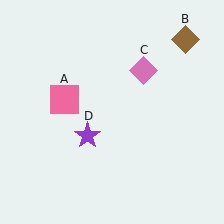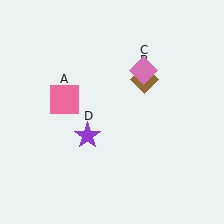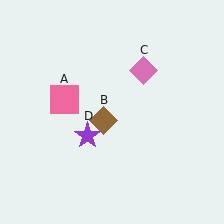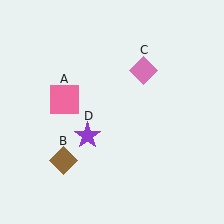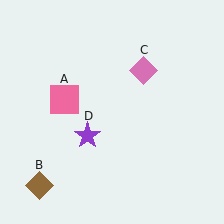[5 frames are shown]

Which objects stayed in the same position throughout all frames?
Pink square (object A) and pink diamond (object C) and purple star (object D) remained stationary.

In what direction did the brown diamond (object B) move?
The brown diamond (object B) moved down and to the left.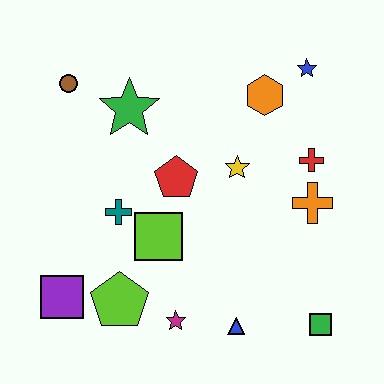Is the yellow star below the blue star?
Yes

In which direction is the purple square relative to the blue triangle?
The purple square is to the left of the blue triangle.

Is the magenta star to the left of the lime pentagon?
No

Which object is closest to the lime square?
The teal cross is closest to the lime square.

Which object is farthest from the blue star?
The purple square is farthest from the blue star.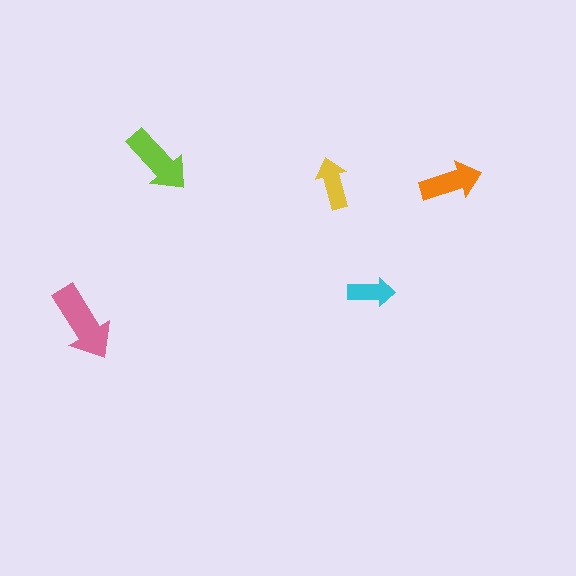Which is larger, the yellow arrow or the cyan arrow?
The yellow one.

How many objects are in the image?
There are 5 objects in the image.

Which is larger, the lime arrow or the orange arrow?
The lime one.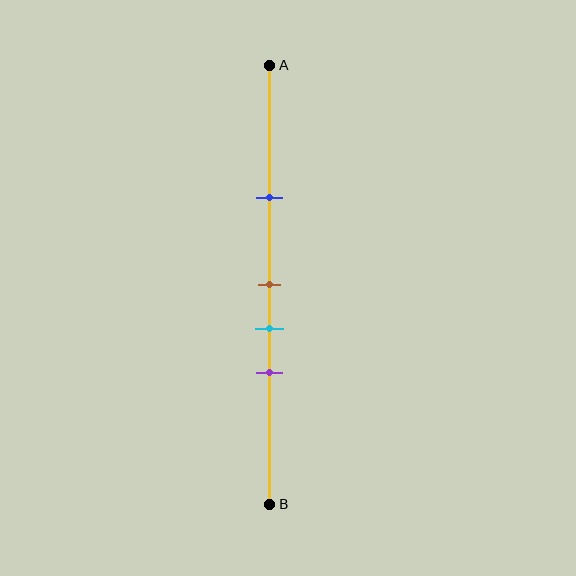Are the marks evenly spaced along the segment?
No, the marks are not evenly spaced.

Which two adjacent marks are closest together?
The brown and cyan marks are the closest adjacent pair.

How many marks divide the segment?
There are 4 marks dividing the segment.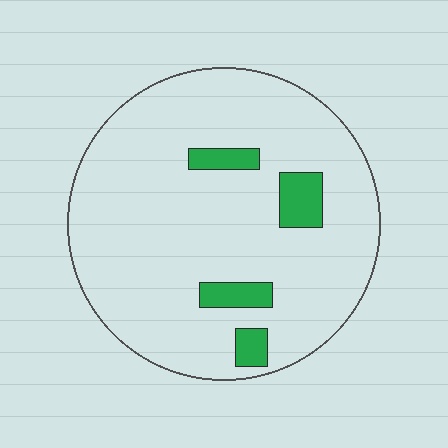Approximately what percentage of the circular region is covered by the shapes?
Approximately 10%.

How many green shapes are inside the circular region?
4.